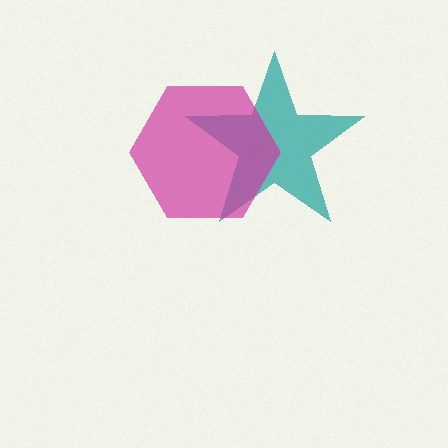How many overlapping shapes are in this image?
There are 2 overlapping shapes in the image.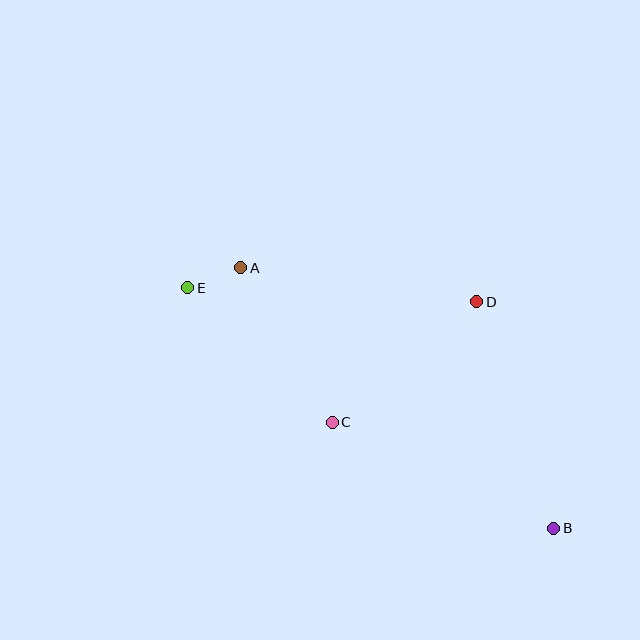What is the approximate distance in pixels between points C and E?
The distance between C and E is approximately 197 pixels.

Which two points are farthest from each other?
Points B and E are farthest from each other.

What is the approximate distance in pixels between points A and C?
The distance between A and C is approximately 179 pixels.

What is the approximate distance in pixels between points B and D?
The distance between B and D is approximately 239 pixels.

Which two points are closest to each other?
Points A and E are closest to each other.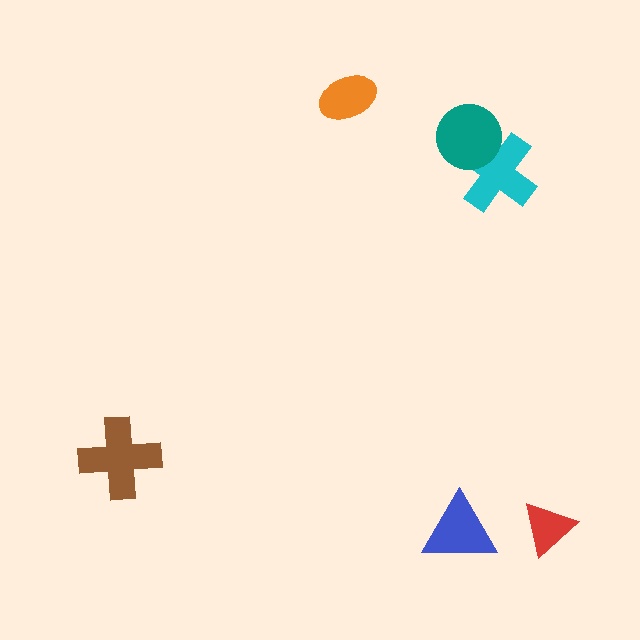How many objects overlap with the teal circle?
1 object overlaps with the teal circle.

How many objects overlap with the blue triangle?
0 objects overlap with the blue triangle.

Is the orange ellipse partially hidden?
No, no other shape covers it.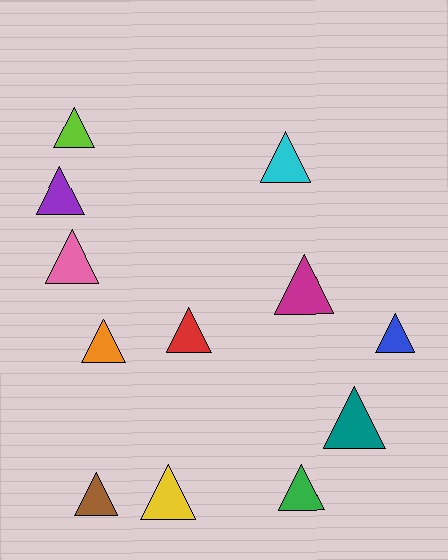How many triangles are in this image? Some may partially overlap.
There are 12 triangles.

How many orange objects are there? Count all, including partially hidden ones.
There is 1 orange object.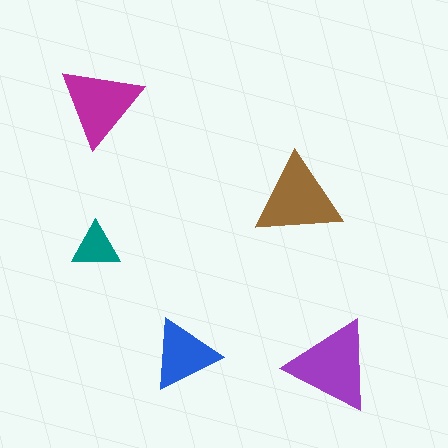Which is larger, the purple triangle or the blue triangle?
The purple one.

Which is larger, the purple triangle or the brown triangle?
The purple one.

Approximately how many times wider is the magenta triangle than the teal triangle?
About 1.5 times wider.